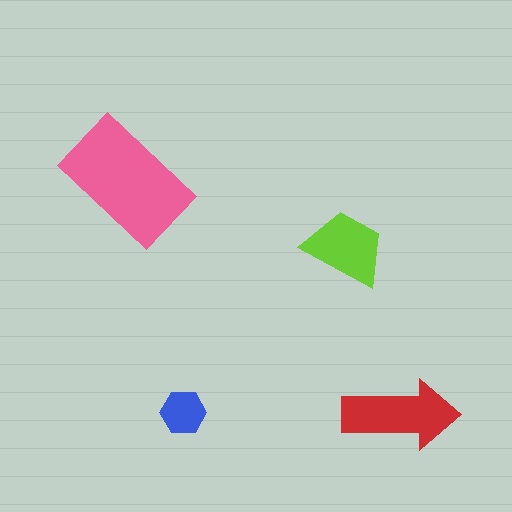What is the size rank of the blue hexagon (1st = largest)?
4th.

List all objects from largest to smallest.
The pink rectangle, the red arrow, the lime trapezoid, the blue hexagon.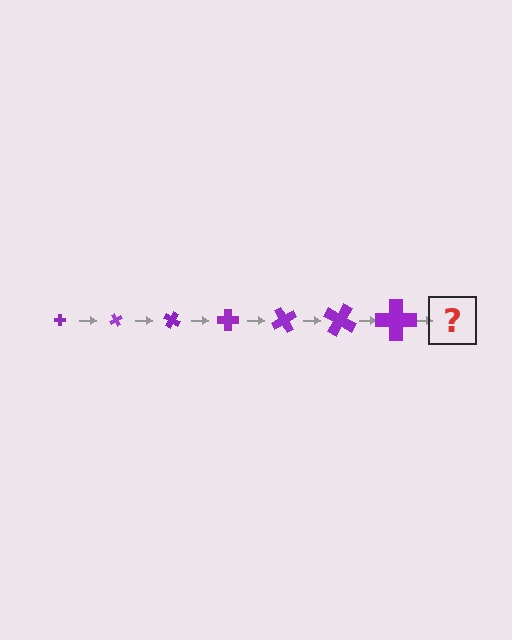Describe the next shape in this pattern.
It should be a cross, larger than the previous one and rotated 420 degrees from the start.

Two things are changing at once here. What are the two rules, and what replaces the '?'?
The two rules are that the cross grows larger each step and it rotates 60 degrees each step. The '?' should be a cross, larger than the previous one and rotated 420 degrees from the start.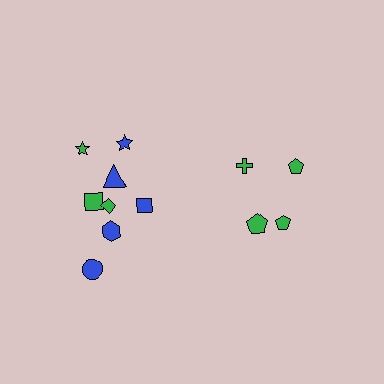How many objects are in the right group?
There are 4 objects.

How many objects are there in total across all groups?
There are 12 objects.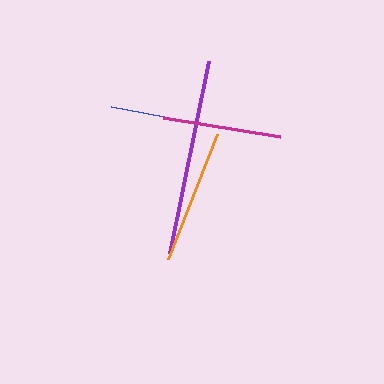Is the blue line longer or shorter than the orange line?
The orange line is longer than the blue line.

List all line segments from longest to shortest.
From longest to shortest: purple, orange, blue, magenta.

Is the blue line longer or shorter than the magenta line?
The blue line is longer than the magenta line.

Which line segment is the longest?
The purple line is the longest at approximately 197 pixels.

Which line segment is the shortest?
The magenta line is the shortest at approximately 119 pixels.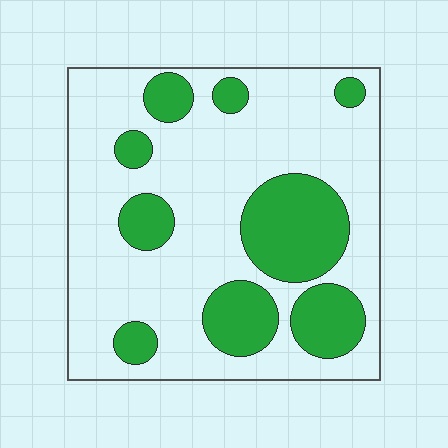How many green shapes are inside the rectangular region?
9.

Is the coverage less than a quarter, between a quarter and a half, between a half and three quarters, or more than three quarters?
Between a quarter and a half.